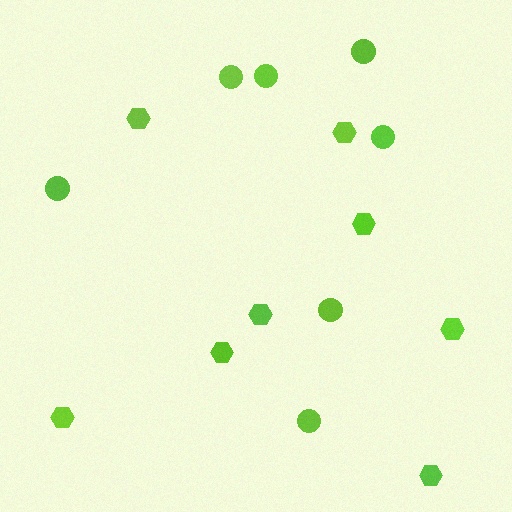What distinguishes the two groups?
There are 2 groups: one group of hexagons (8) and one group of circles (7).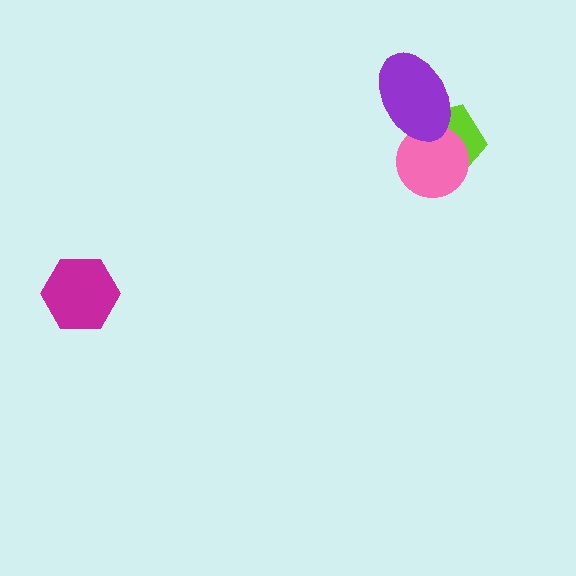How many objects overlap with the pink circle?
2 objects overlap with the pink circle.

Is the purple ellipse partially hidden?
No, no other shape covers it.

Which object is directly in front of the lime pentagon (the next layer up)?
The pink circle is directly in front of the lime pentagon.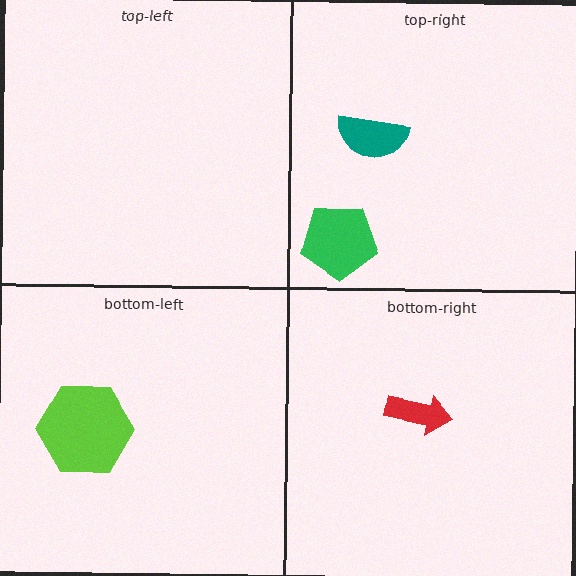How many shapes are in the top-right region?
2.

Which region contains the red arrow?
The bottom-right region.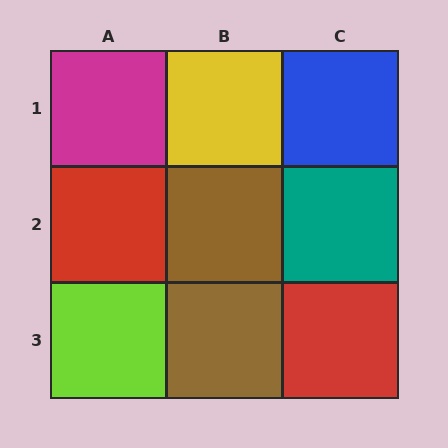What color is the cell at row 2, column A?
Red.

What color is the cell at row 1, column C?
Blue.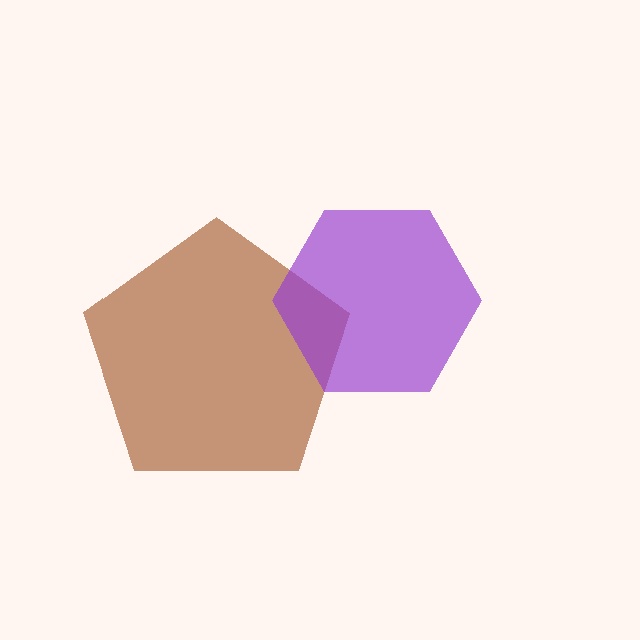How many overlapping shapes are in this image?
There are 2 overlapping shapes in the image.